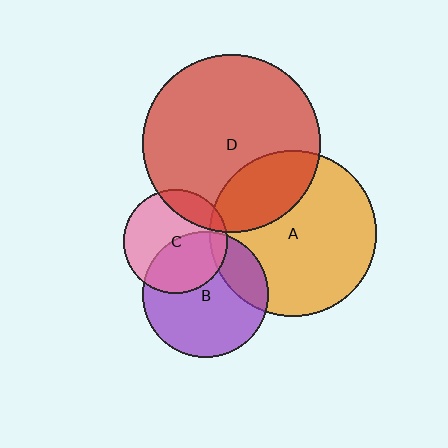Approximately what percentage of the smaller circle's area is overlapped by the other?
Approximately 20%.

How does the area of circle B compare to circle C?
Approximately 1.5 times.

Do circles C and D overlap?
Yes.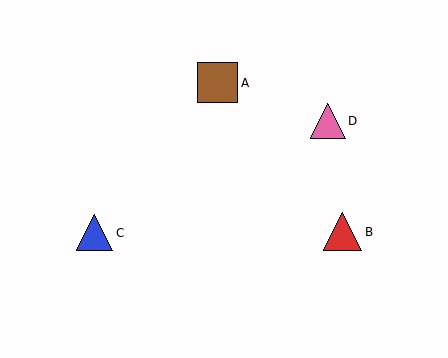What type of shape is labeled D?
Shape D is a pink triangle.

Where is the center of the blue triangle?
The center of the blue triangle is at (95, 233).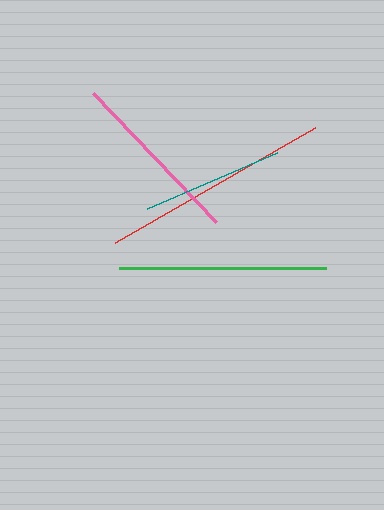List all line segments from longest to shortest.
From longest to shortest: red, green, pink, teal.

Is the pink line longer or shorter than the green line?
The green line is longer than the pink line.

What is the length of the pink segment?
The pink segment is approximately 178 pixels long.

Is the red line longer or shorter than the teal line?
The red line is longer than the teal line.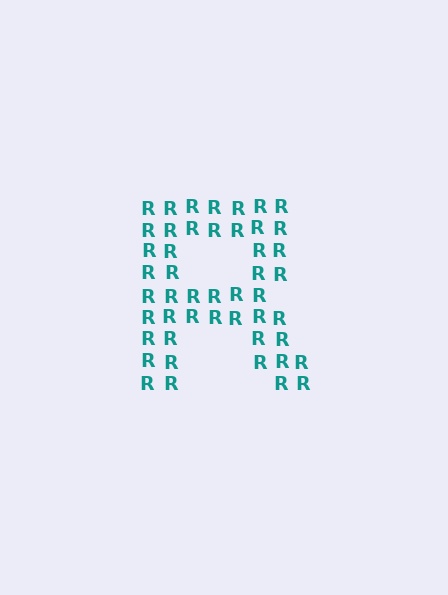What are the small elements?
The small elements are letter R's.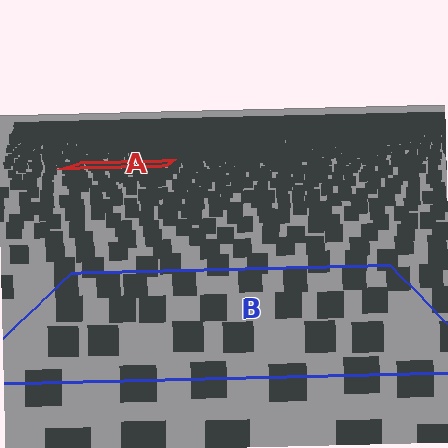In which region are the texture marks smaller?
The texture marks are smaller in region A, because it is farther away.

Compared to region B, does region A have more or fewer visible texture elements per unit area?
Region A has more texture elements per unit area — they are packed more densely because it is farther away.